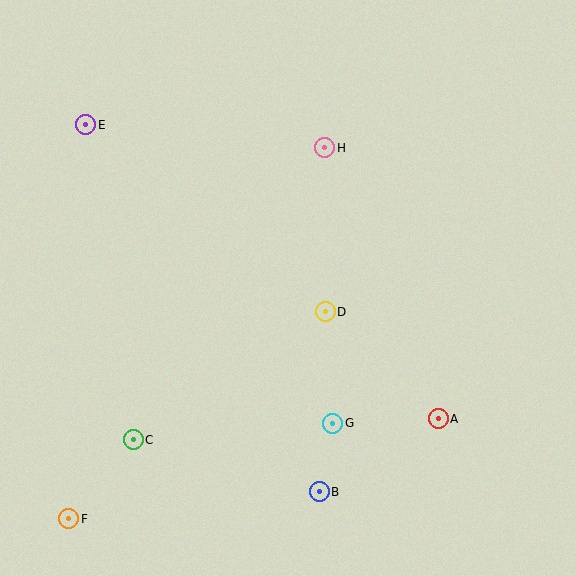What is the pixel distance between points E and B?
The distance between E and B is 435 pixels.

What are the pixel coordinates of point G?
Point G is at (333, 423).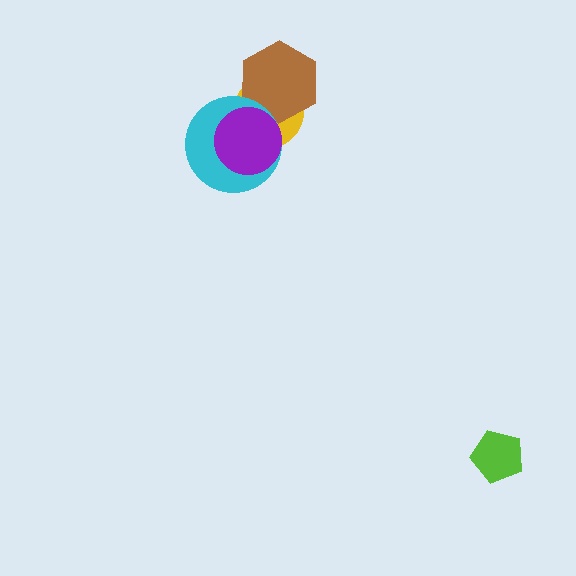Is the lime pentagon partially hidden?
No, no other shape covers it.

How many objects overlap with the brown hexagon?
3 objects overlap with the brown hexagon.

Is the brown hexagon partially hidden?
Yes, it is partially covered by another shape.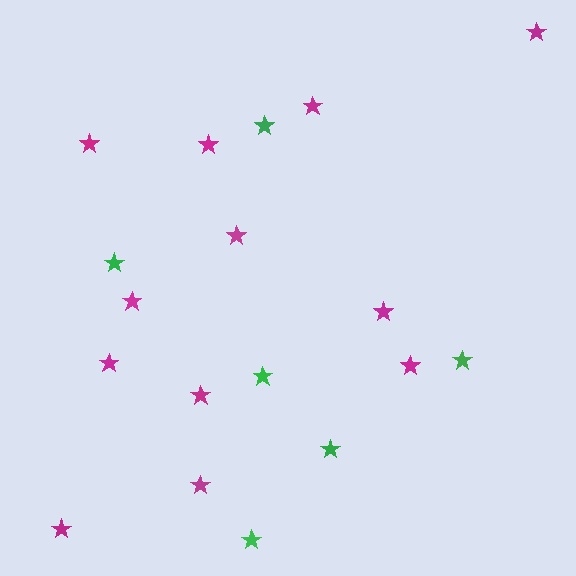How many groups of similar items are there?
There are 2 groups: one group of green stars (6) and one group of magenta stars (12).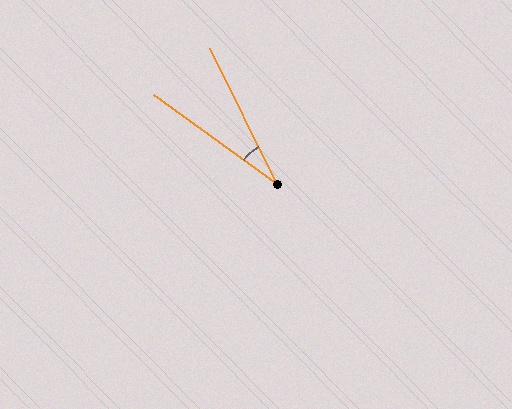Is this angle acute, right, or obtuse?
It is acute.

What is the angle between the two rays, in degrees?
Approximately 28 degrees.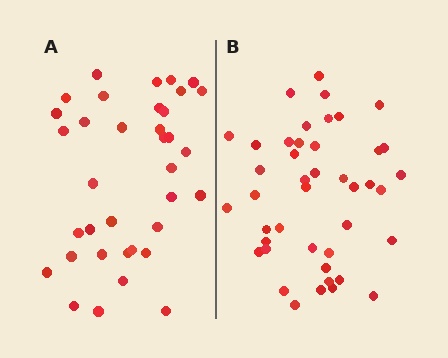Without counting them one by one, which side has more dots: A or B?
Region B (the right region) has more dots.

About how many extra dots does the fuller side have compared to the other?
Region B has roughly 8 or so more dots than region A.